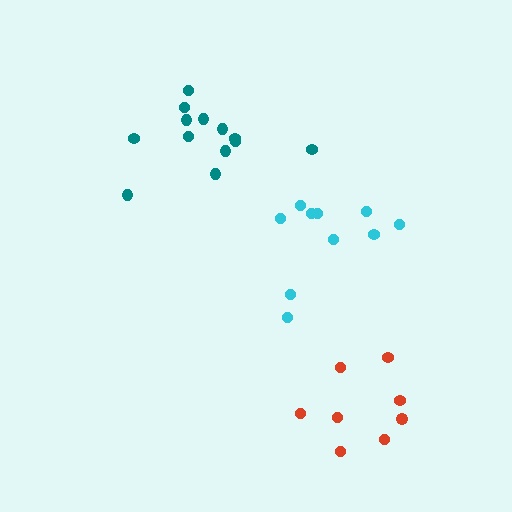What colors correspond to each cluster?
The clusters are colored: teal, red, cyan.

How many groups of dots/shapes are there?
There are 3 groups.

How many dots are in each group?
Group 1: 13 dots, Group 2: 8 dots, Group 3: 10 dots (31 total).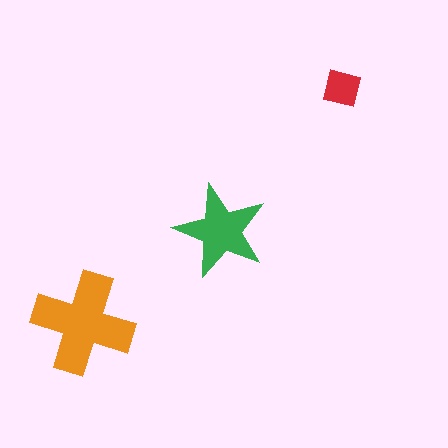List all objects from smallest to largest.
The red square, the green star, the orange cross.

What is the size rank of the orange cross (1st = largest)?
1st.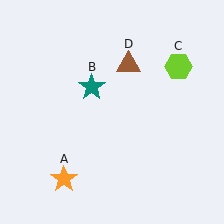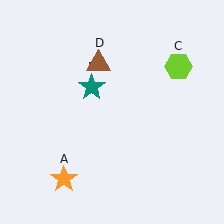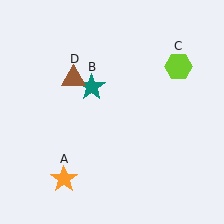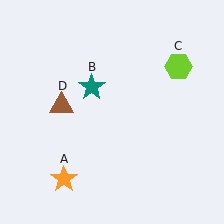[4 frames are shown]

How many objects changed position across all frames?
1 object changed position: brown triangle (object D).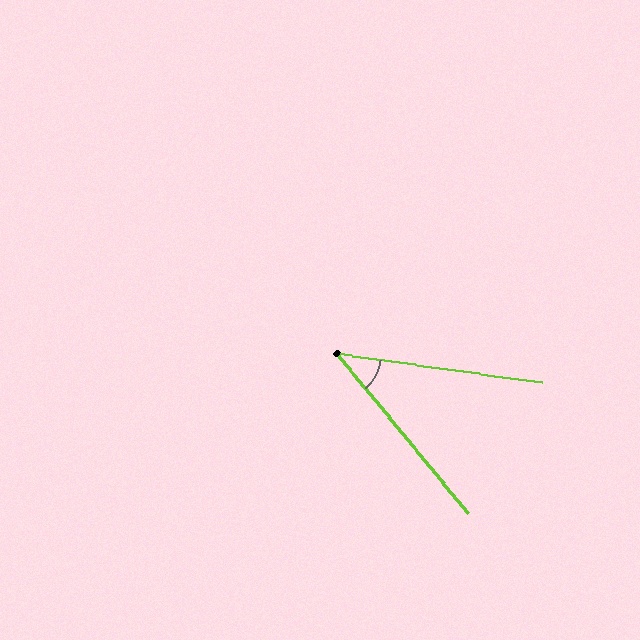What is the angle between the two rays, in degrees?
Approximately 43 degrees.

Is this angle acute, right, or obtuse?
It is acute.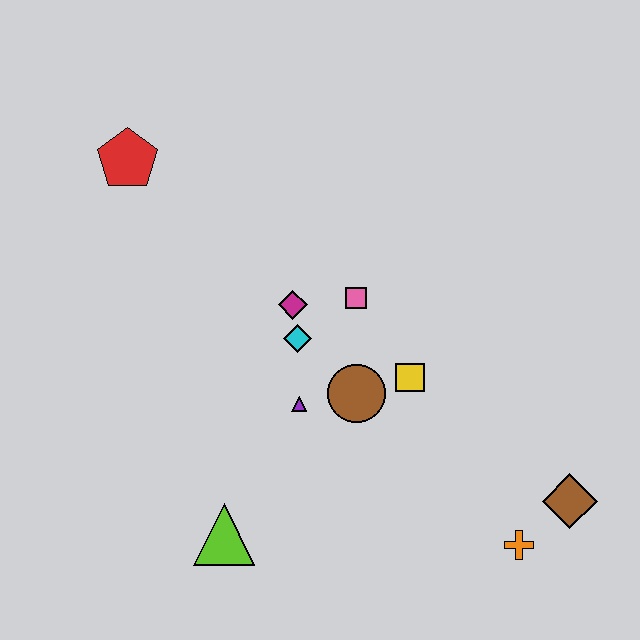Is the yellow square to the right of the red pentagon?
Yes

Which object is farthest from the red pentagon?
The brown diamond is farthest from the red pentagon.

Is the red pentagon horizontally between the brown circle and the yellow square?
No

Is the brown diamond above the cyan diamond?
No